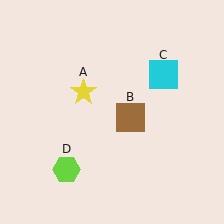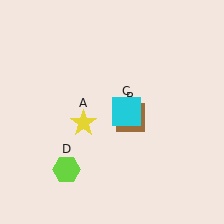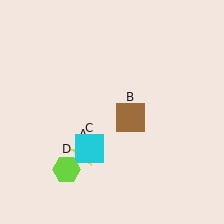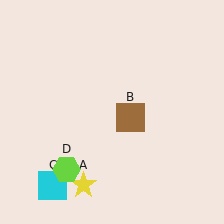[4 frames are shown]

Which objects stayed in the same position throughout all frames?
Brown square (object B) and lime hexagon (object D) remained stationary.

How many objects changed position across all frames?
2 objects changed position: yellow star (object A), cyan square (object C).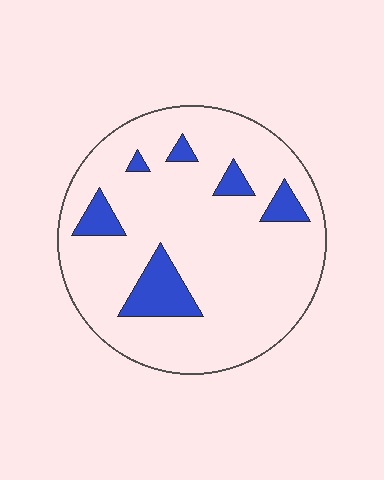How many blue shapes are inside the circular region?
6.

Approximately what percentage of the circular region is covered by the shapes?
Approximately 15%.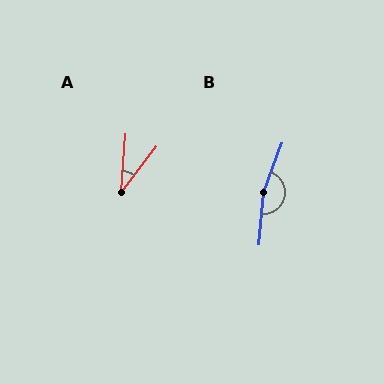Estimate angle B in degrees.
Approximately 165 degrees.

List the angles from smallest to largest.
A (33°), B (165°).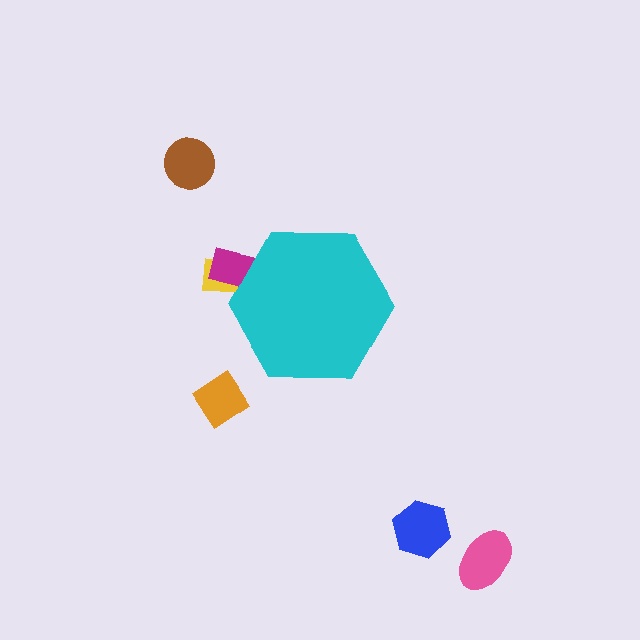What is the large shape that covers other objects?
A cyan hexagon.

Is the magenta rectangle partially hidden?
Yes, the magenta rectangle is partially hidden behind the cyan hexagon.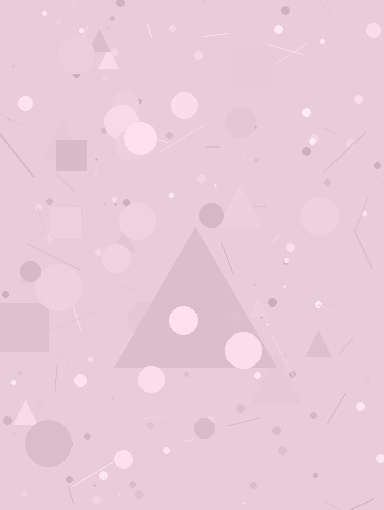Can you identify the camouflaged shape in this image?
The camouflaged shape is a triangle.